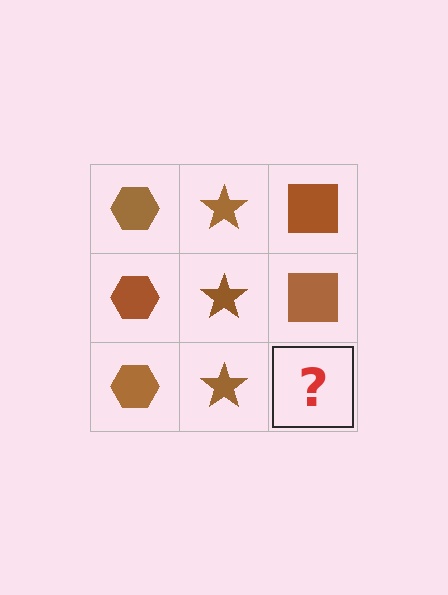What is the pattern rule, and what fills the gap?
The rule is that each column has a consistent shape. The gap should be filled with a brown square.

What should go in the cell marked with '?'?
The missing cell should contain a brown square.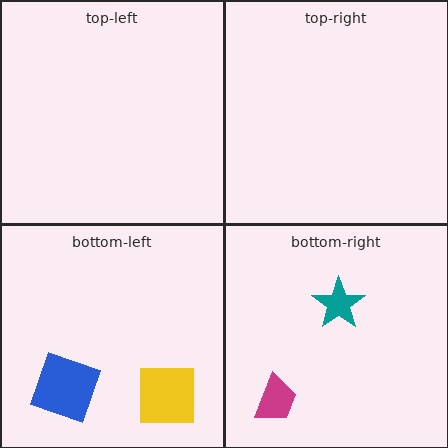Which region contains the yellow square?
The bottom-left region.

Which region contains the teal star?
The bottom-right region.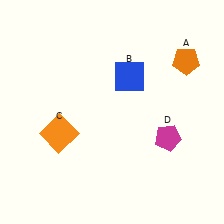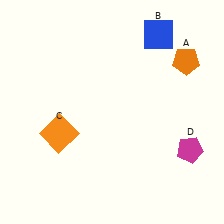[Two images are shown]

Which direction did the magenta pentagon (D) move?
The magenta pentagon (D) moved right.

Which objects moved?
The objects that moved are: the blue square (B), the magenta pentagon (D).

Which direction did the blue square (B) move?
The blue square (B) moved up.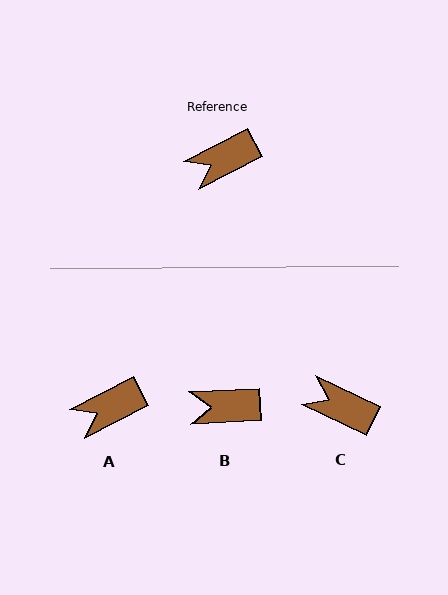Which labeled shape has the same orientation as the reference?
A.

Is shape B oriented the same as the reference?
No, it is off by about 25 degrees.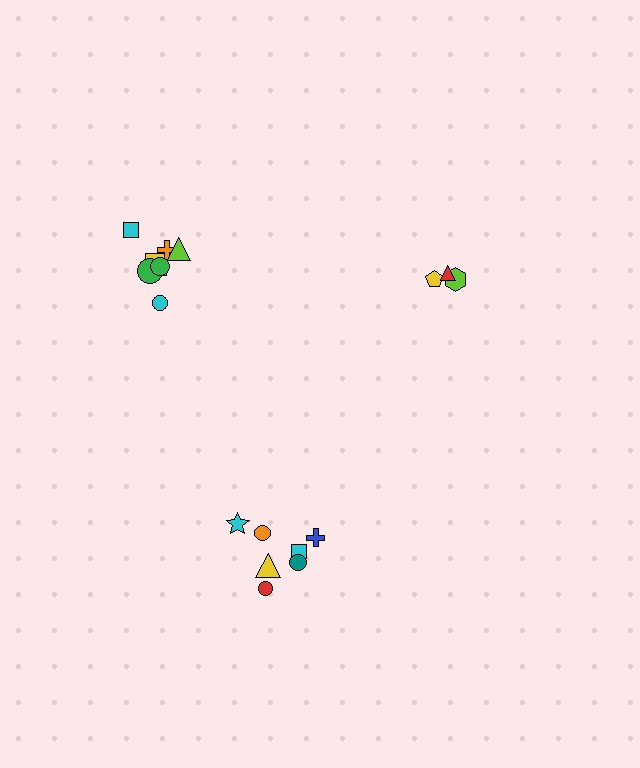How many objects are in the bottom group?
There are 7 objects.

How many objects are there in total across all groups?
There are 17 objects.